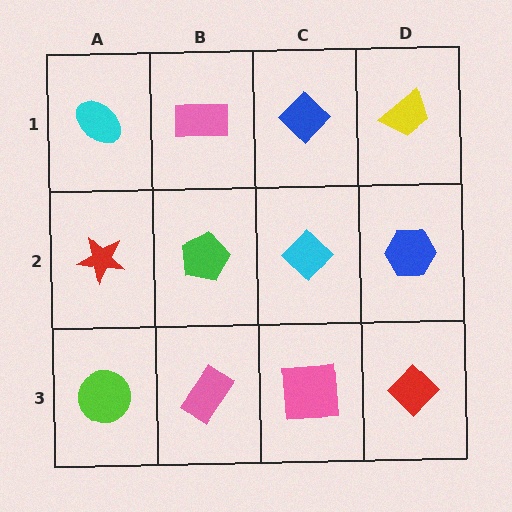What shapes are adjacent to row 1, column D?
A blue hexagon (row 2, column D), a blue diamond (row 1, column C).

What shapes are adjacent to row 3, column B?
A green pentagon (row 2, column B), a lime circle (row 3, column A), a pink square (row 3, column C).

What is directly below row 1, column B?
A green pentagon.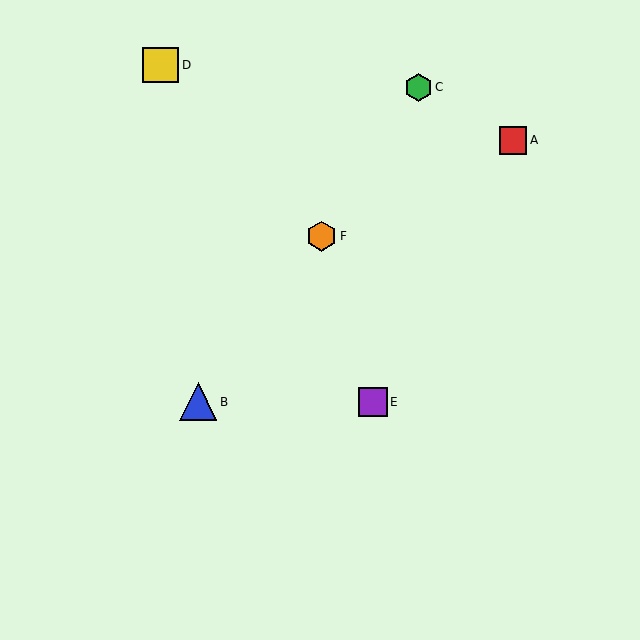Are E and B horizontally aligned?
Yes, both are at y≈402.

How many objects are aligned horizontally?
2 objects (B, E) are aligned horizontally.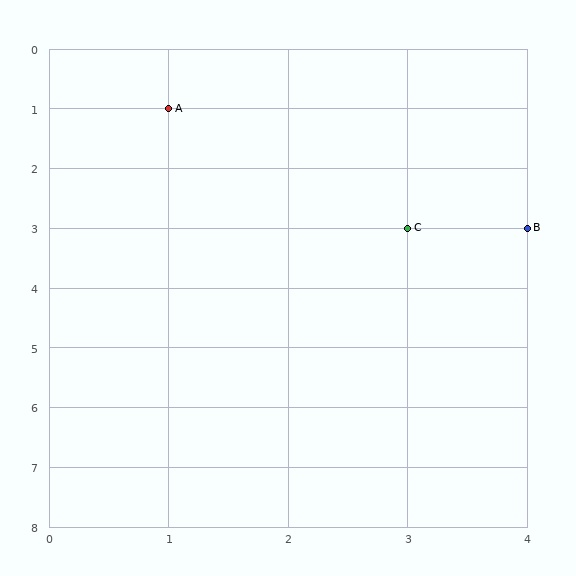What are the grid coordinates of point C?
Point C is at grid coordinates (3, 3).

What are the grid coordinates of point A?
Point A is at grid coordinates (1, 1).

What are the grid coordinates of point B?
Point B is at grid coordinates (4, 3).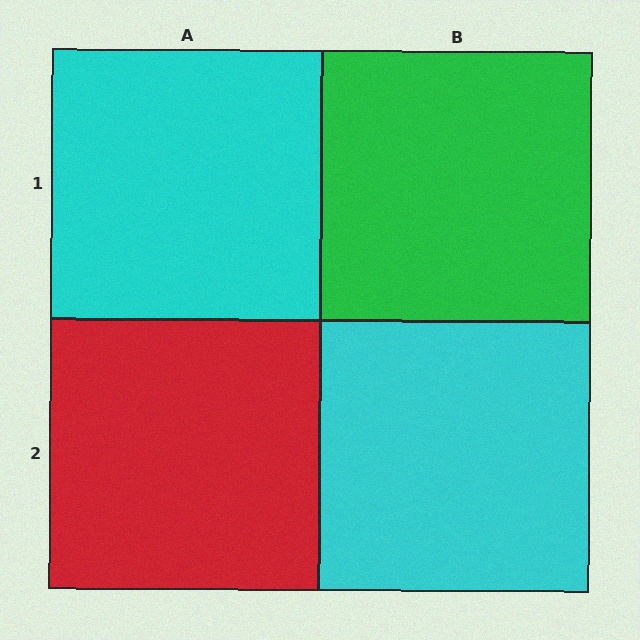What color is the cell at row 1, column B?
Green.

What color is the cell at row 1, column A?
Cyan.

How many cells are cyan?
2 cells are cyan.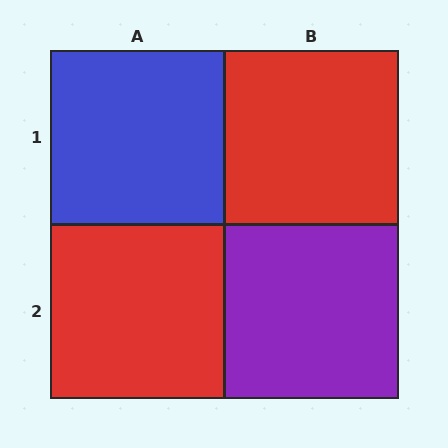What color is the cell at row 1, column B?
Red.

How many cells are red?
2 cells are red.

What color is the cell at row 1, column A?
Blue.